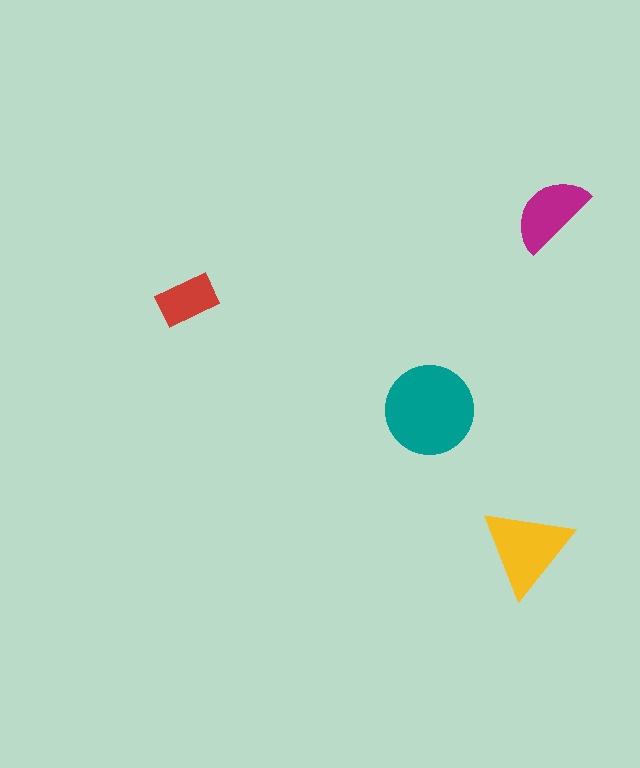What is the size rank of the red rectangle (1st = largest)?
4th.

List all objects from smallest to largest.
The red rectangle, the magenta semicircle, the yellow triangle, the teal circle.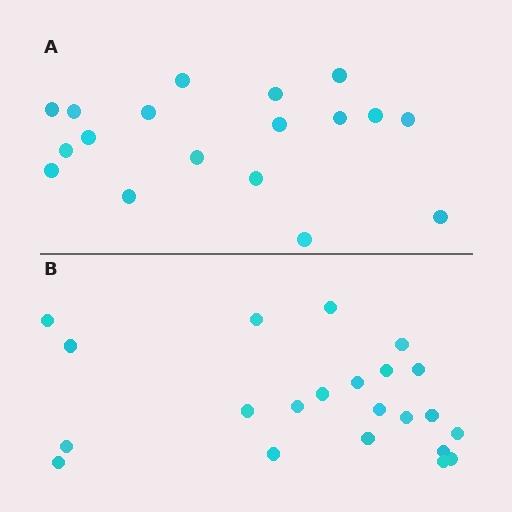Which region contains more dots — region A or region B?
Region B (the bottom region) has more dots.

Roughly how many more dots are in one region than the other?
Region B has about 4 more dots than region A.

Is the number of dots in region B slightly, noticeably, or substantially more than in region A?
Region B has only slightly more — the two regions are fairly close. The ratio is roughly 1.2 to 1.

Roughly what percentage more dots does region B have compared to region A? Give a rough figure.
About 20% more.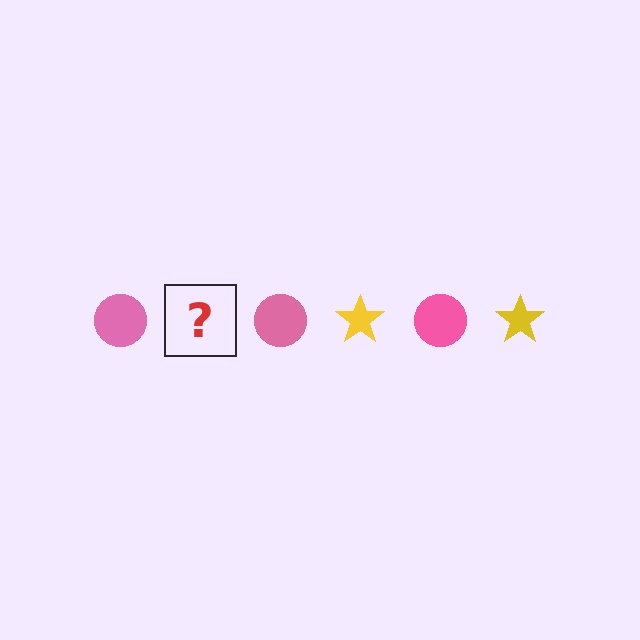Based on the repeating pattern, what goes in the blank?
The blank should be a yellow star.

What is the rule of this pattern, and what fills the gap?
The rule is that the pattern alternates between pink circle and yellow star. The gap should be filled with a yellow star.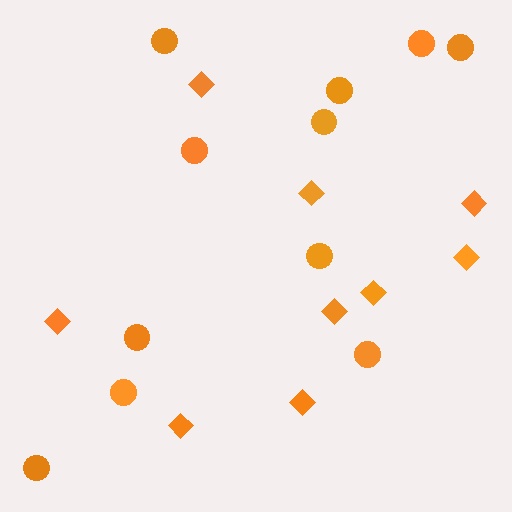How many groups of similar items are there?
There are 2 groups: one group of circles (11) and one group of diamonds (9).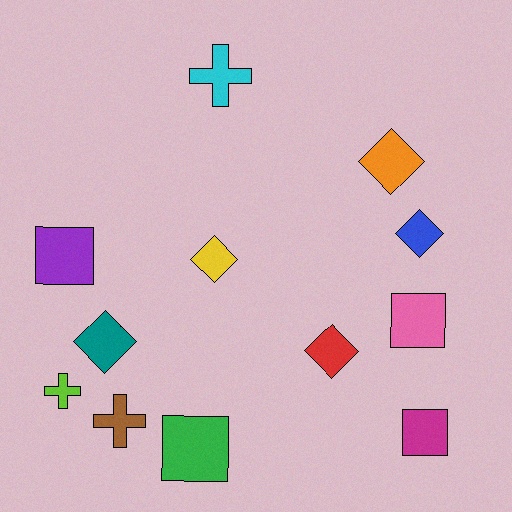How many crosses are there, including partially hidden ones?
There are 3 crosses.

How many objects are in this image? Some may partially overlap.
There are 12 objects.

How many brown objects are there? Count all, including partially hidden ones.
There is 1 brown object.